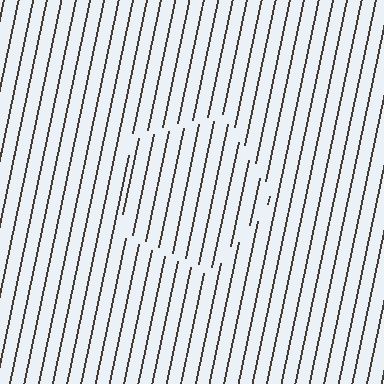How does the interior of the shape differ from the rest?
The interior of the shape contains the same grating, shifted by half a period — the contour is defined by the phase discontinuity where line-ends from the inner and outer gratings abut.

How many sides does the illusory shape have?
5 sides — the line-ends trace a pentagon.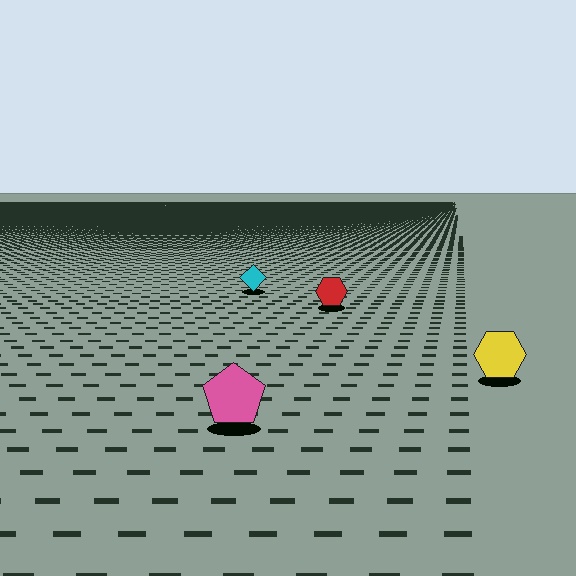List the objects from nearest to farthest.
From nearest to farthest: the pink pentagon, the yellow hexagon, the red hexagon, the cyan diamond.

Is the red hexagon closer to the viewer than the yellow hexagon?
No. The yellow hexagon is closer — you can tell from the texture gradient: the ground texture is coarser near it.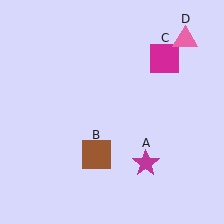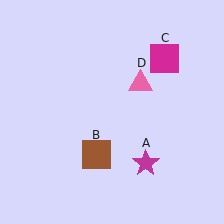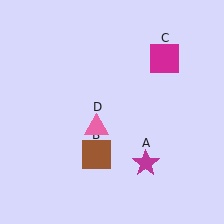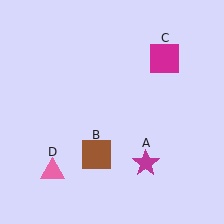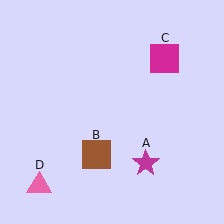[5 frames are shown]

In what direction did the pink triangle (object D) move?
The pink triangle (object D) moved down and to the left.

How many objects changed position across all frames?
1 object changed position: pink triangle (object D).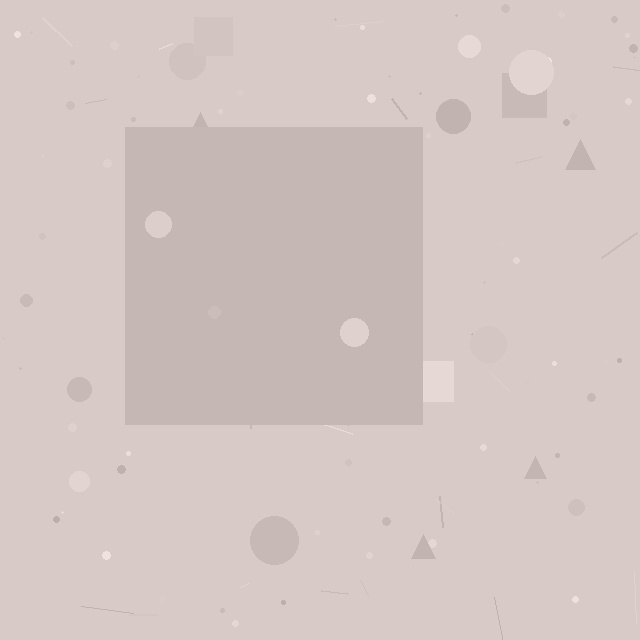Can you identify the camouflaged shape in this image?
The camouflaged shape is a square.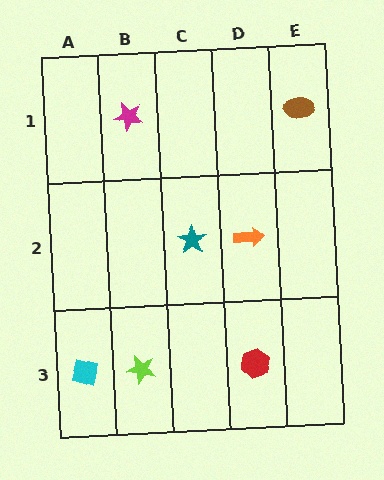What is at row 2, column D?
An orange arrow.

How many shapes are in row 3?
3 shapes.